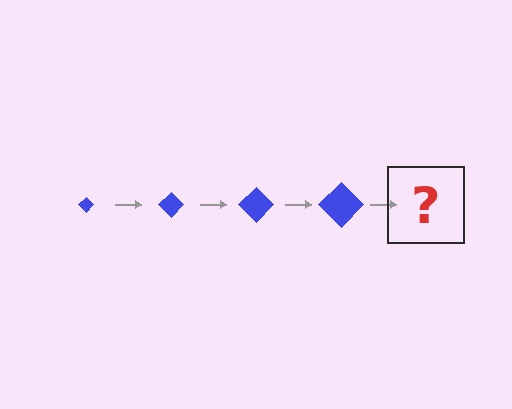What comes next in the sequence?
The next element should be a blue diamond, larger than the previous one.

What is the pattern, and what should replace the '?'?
The pattern is that the diamond gets progressively larger each step. The '?' should be a blue diamond, larger than the previous one.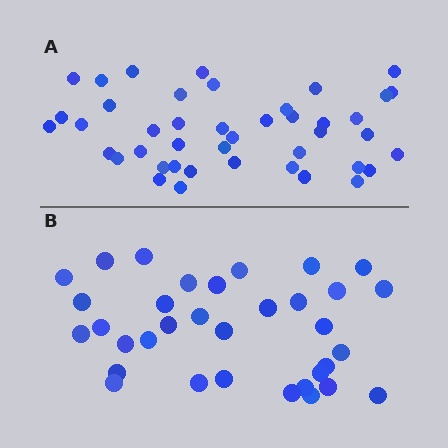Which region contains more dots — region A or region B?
Region A (the top region) has more dots.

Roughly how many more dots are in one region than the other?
Region A has roughly 8 or so more dots than region B.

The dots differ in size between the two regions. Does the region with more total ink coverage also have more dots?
No. Region B has more total ink coverage because its dots are larger, but region A actually contains more individual dots. Total area can be misleading — the number of items is what matters here.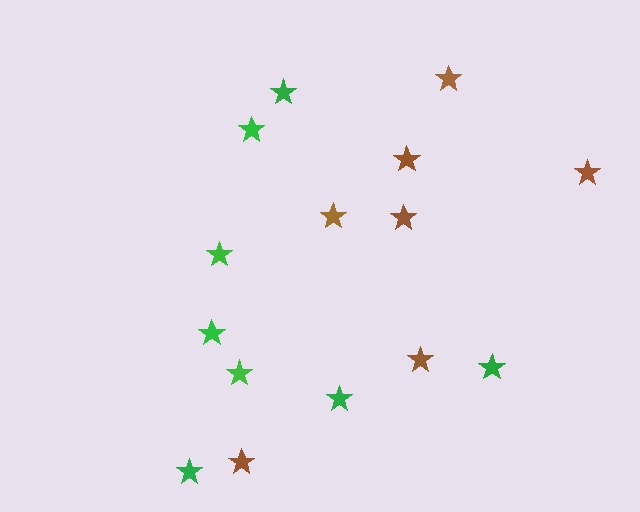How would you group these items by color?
There are 2 groups: one group of green stars (8) and one group of brown stars (7).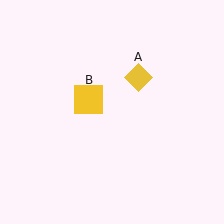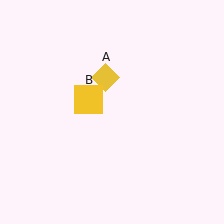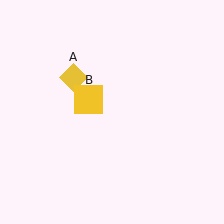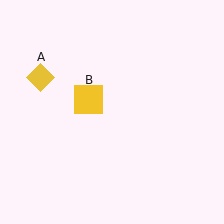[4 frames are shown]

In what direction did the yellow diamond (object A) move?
The yellow diamond (object A) moved left.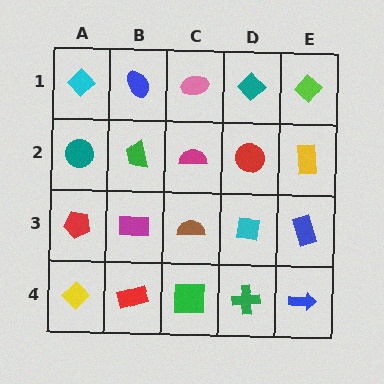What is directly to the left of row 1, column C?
A blue ellipse.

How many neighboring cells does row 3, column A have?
3.